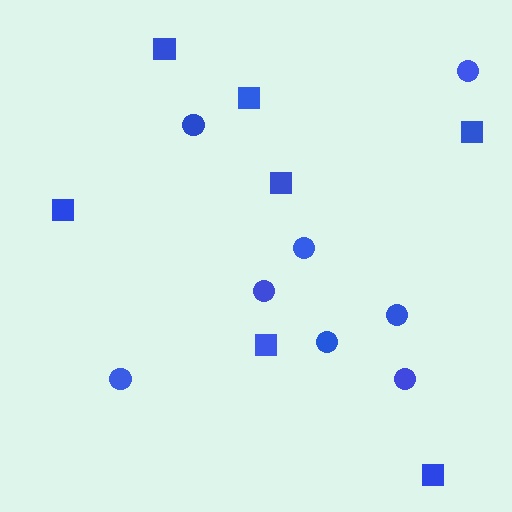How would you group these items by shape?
There are 2 groups: one group of circles (8) and one group of squares (7).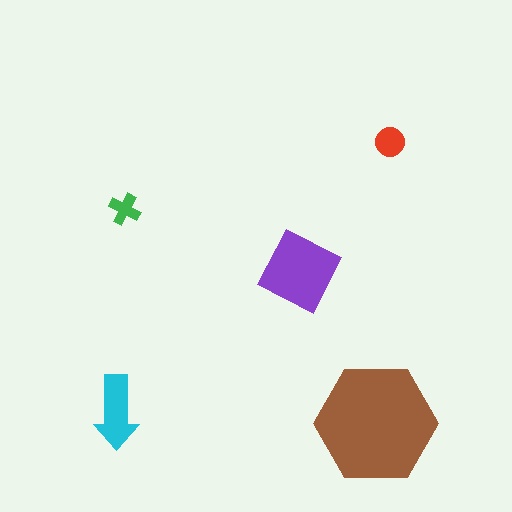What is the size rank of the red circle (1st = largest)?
4th.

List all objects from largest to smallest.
The brown hexagon, the purple diamond, the cyan arrow, the red circle, the green cross.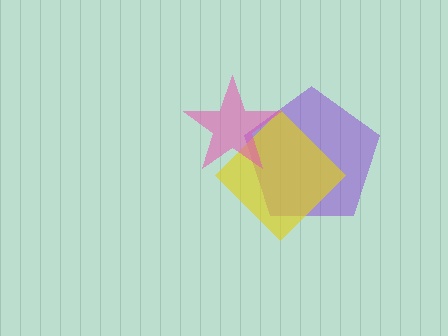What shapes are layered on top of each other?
The layered shapes are: a purple pentagon, a yellow diamond, a pink star.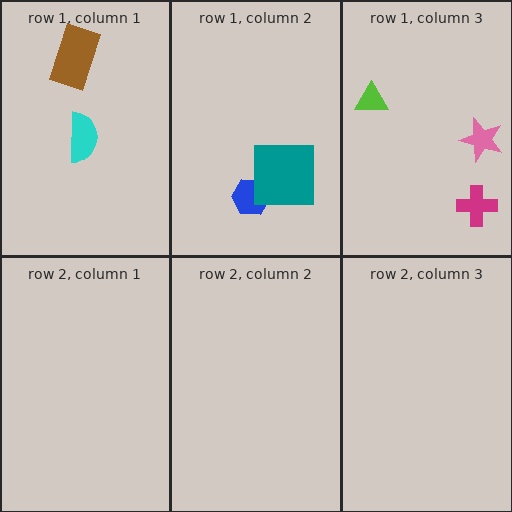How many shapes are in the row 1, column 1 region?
2.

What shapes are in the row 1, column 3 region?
The pink star, the magenta cross, the lime triangle.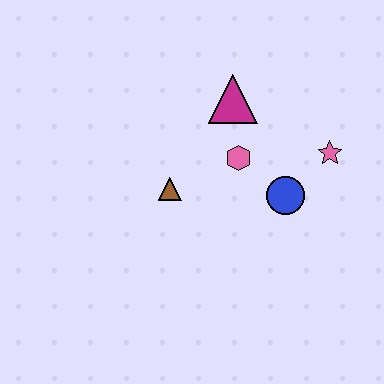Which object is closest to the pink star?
The blue circle is closest to the pink star.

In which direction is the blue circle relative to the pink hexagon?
The blue circle is to the right of the pink hexagon.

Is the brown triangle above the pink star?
No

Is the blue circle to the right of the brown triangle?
Yes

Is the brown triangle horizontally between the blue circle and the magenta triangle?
No